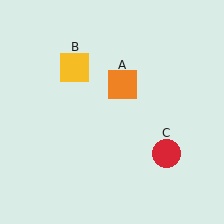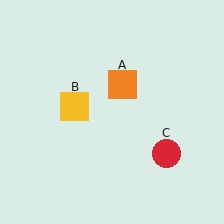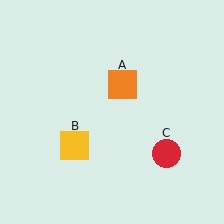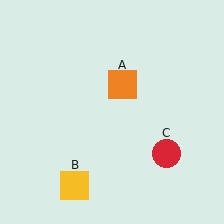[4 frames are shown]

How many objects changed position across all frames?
1 object changed position: yellow square (object B).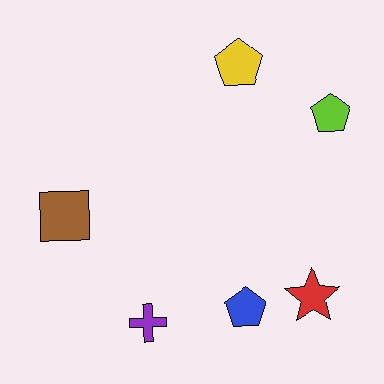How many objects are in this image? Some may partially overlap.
There are 6 objects.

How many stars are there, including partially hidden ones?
There is 1 star.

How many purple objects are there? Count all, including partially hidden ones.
There is 1 purple object.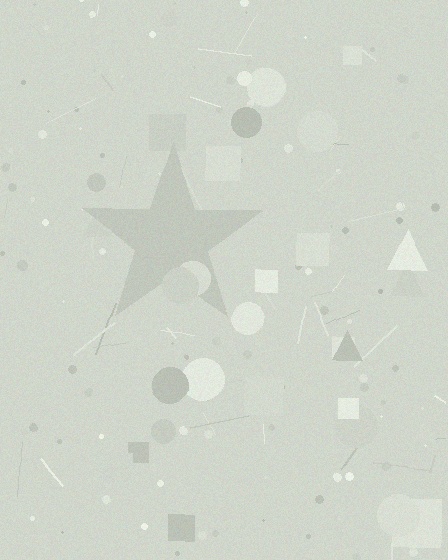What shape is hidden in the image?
A star is hidden in the image.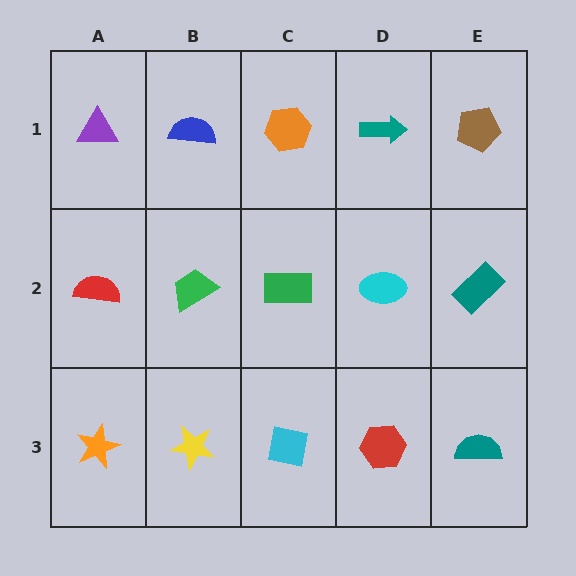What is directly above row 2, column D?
A teal arrow.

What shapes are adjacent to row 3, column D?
A cyan ellipse (row 2, column D), a cyan square (row 3, column C), a teal semicircle (row 3, column E).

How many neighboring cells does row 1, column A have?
2.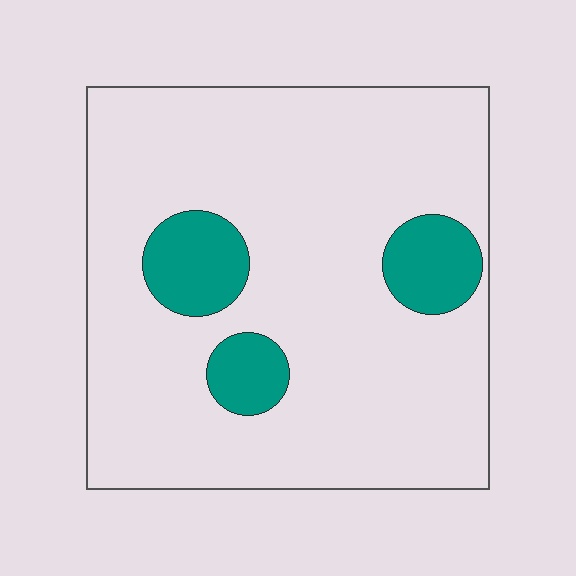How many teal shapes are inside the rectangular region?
3.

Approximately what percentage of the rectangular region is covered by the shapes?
Approximately 15%.